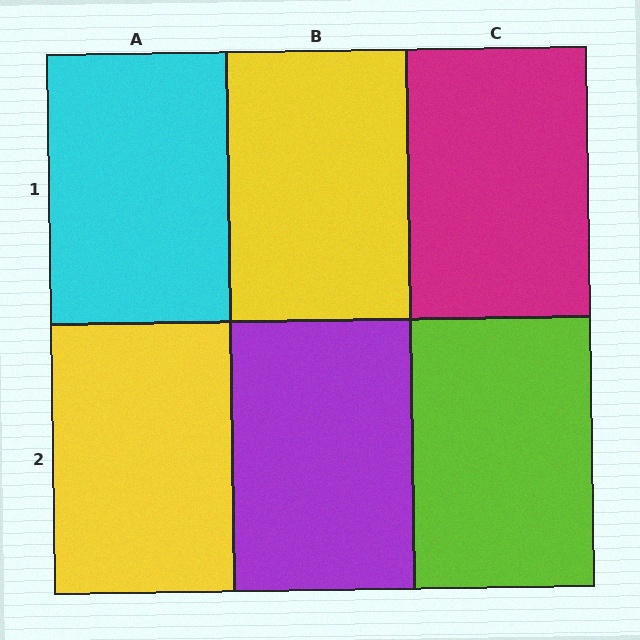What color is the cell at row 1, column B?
Yellow.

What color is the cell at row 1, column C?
Magenta.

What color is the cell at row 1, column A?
Cyan.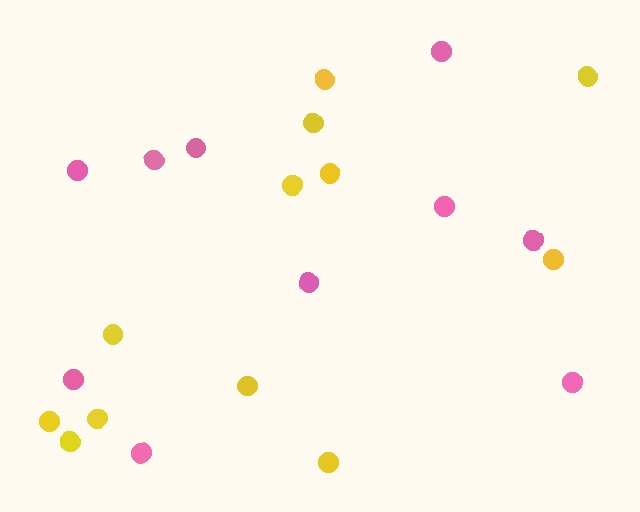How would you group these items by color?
There are 2 groups: one group of pink circles (10) and one group of yellow circles (12).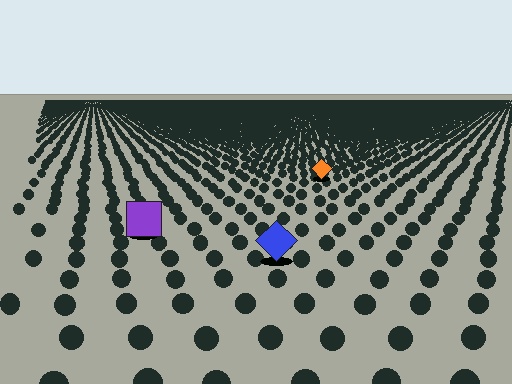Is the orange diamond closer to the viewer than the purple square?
No. The purple square is closer — you can tell from the texture gradient: the ground texture is coarser near it.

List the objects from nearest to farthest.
From nearest to farthest: the blue diamond, the purple square, the orange diamond.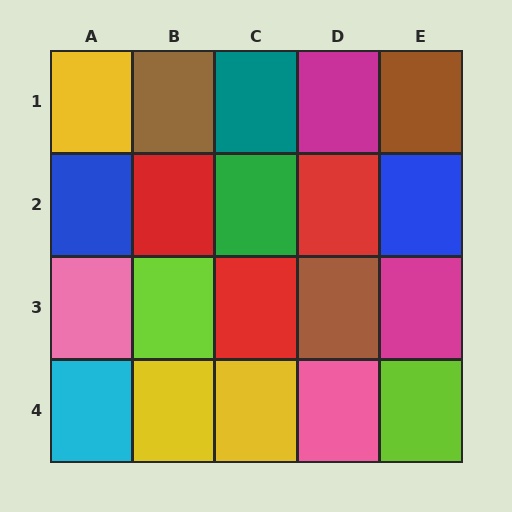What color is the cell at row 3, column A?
Pink.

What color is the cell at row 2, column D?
Red.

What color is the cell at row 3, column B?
Lime.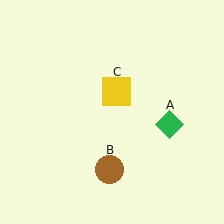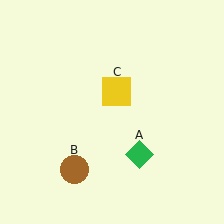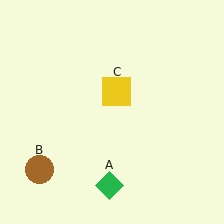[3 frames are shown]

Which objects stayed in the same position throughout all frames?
Yellow square (object C) remained stationary.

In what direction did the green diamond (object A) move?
The green diamond (object A) moved down and to the left.